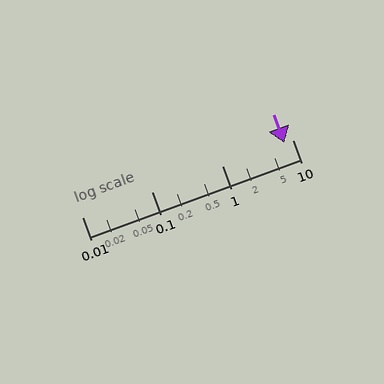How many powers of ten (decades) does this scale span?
The scale spans 3 decades, from 0.01 to 10.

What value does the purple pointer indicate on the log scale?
The pointer indicates approximately 7.8.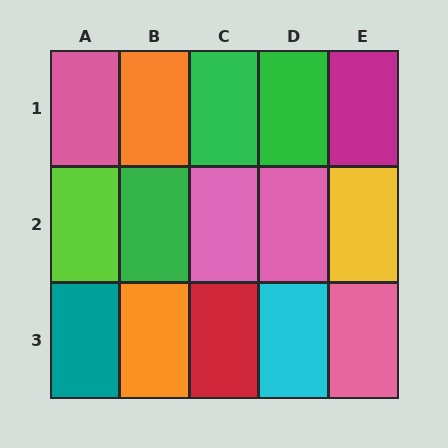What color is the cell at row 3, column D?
Cyan.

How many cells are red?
1 cell is red.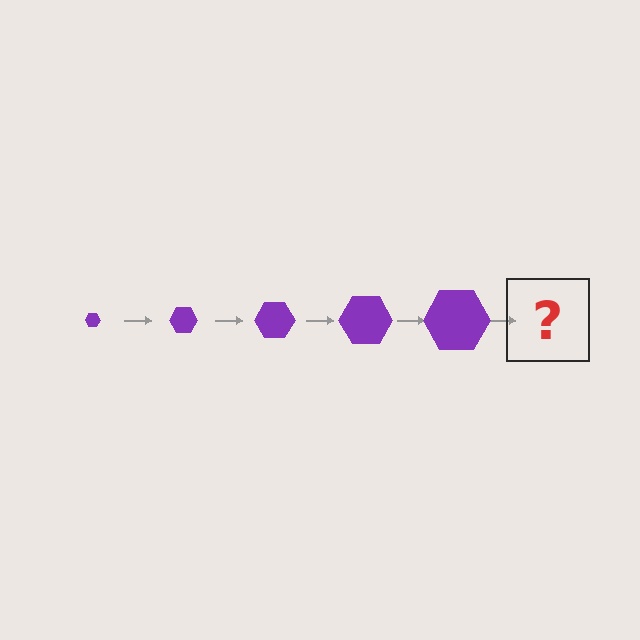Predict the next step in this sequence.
The next step is a purple hexagon, larger than the previous one.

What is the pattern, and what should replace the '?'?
The pattern is that the hexagon gets progressively larger each step. The '?' should be a purple hexagon, larger than the previous one.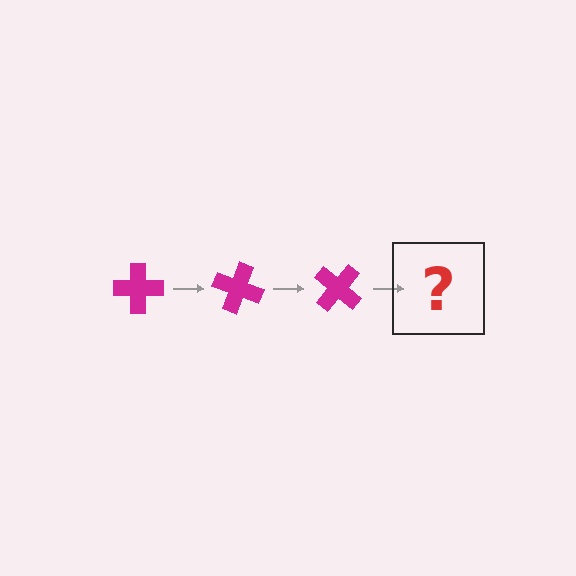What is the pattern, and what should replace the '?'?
The pattern is that the cross rotates 20 degrees each step. The '?' should be a magenta cross rotated 60 degrees.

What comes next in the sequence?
The next element should be a magenta cross rotated 60 degrees.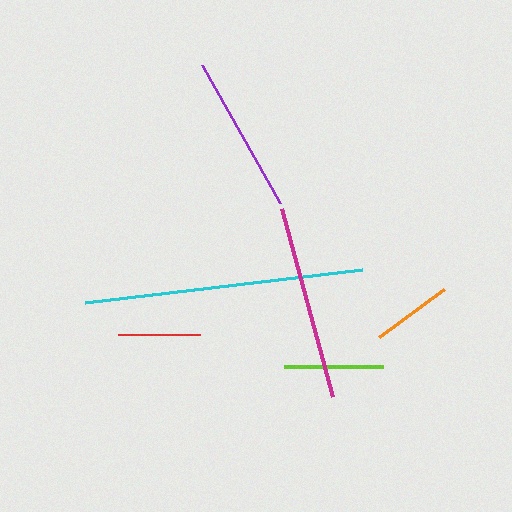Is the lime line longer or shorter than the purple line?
The purple line is longer than the lime line.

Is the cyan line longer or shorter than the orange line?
The cyan line is longer than the orange line.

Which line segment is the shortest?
The orange line is the shortest at approximately 80 pixels.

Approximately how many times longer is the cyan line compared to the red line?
The cyan line is approximately 3.4 times the length of the red line.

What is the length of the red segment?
The red segment is approximately 81 pixels long.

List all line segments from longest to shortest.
From longest to shortest: cyan, magenta, purple, lime, red, orange.